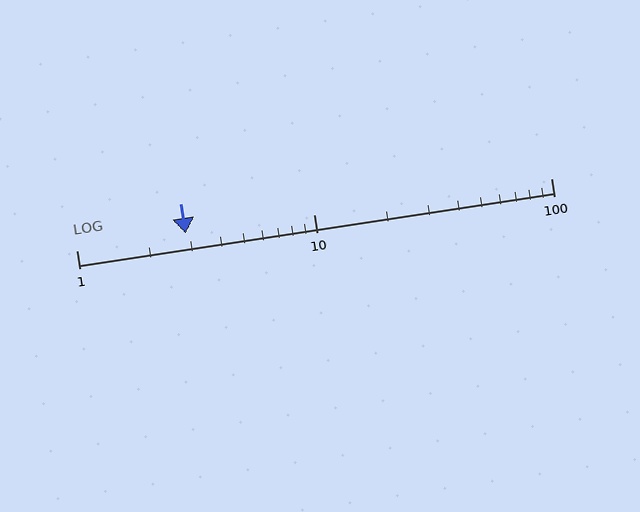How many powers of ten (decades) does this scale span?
The scale spans 2 decades, from 1 to 100.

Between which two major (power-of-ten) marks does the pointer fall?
The pointer is between 1 and 10.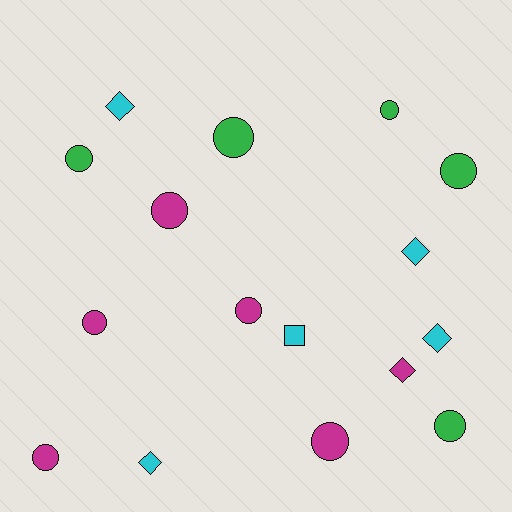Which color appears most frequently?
Magenta, with 6 objects.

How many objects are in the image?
There are 16 objects.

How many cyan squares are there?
There is 1 cyan square.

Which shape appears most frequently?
Circle, with 10 objects.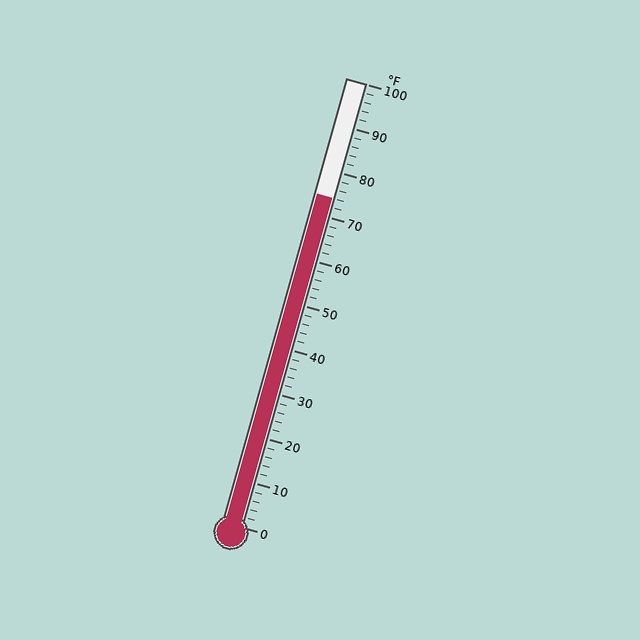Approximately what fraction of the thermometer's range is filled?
The thermometer is filled to approximately 75% of its range.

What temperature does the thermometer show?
The thermometer shows approximately 74°F.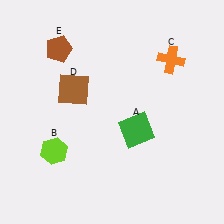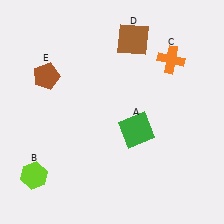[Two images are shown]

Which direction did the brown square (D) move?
The brown square (D) moved right.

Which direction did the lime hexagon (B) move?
The lime hexagon (B) moved down.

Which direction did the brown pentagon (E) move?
The brown pentagon (E) moved down.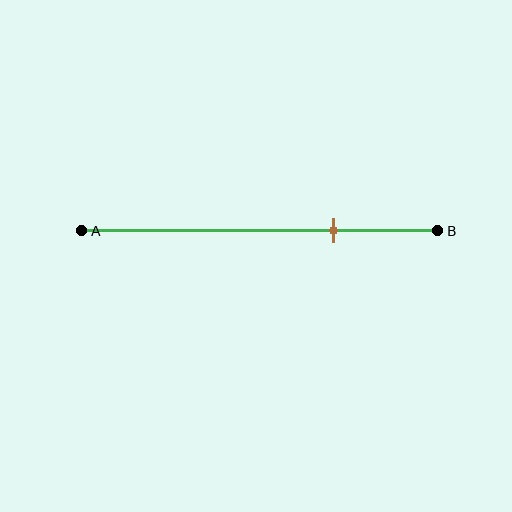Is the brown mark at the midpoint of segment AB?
No, the mark is at about 70% from A, not at the 50% midpoint.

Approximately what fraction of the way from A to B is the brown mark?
The brown mark is approximately 70% of the way from A to B.